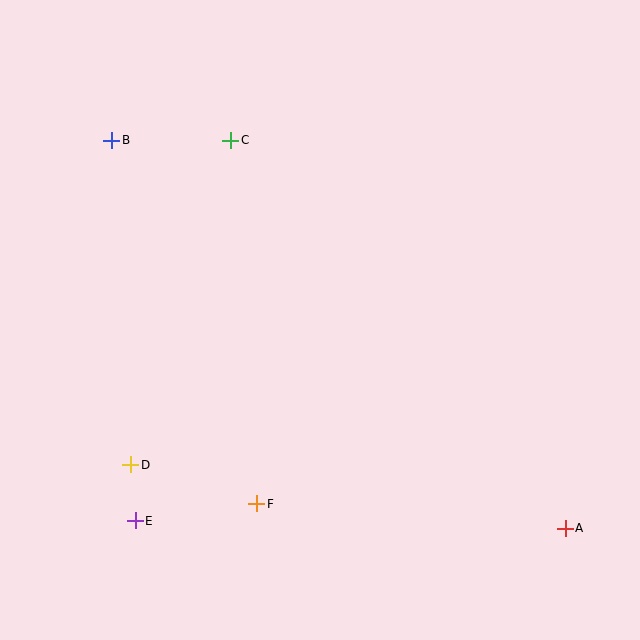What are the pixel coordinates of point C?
Point C is at (231, 140).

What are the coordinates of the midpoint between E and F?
The midpoint between E and F is at (196, 512).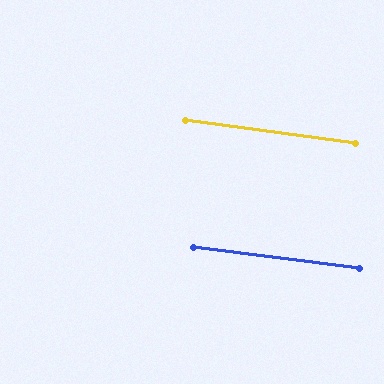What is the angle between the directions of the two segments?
Approximately 1 degree.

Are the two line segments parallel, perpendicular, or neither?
Parallel — their directions differ by only 0.6°.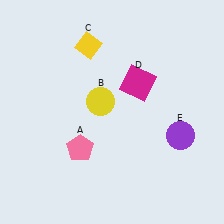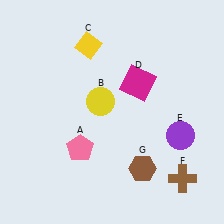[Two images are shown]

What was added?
A brown cross (F), a brown hexagon (G) were added in Image 2.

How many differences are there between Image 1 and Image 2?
There are 2 differences between the two images.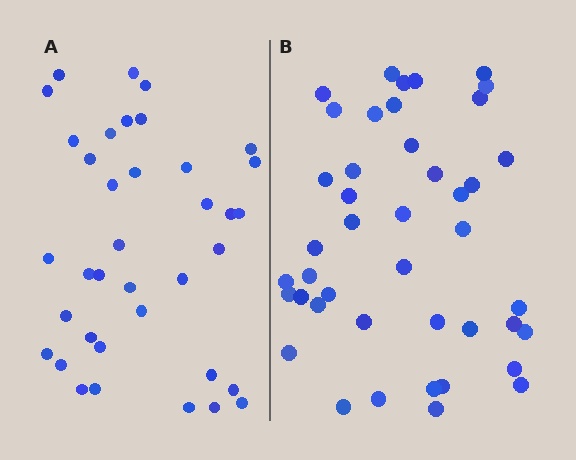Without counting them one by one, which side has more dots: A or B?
Region B (the right region) has more dots.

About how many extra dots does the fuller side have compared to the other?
Region B has about 6 more dots than region A.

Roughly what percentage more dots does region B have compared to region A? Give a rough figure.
About 15% more.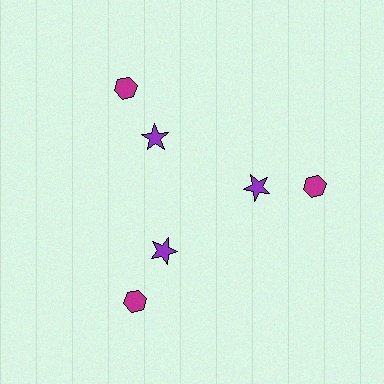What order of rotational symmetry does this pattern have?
This pattern has 3-fold rotational symmetry.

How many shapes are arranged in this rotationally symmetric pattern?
There are 6 shapes, arranged in 3 groups of 2.